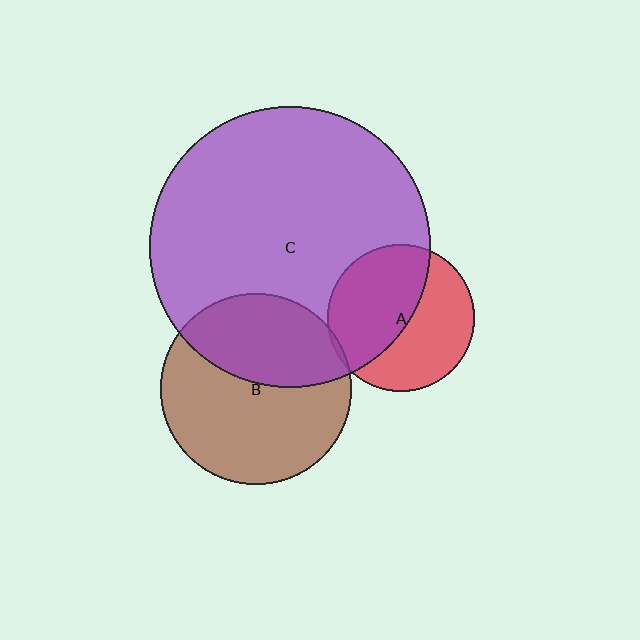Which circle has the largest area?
Circle C (purple).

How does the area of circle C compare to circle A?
Approximately 3.7 times.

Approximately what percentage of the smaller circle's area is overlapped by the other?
Approximately 50%.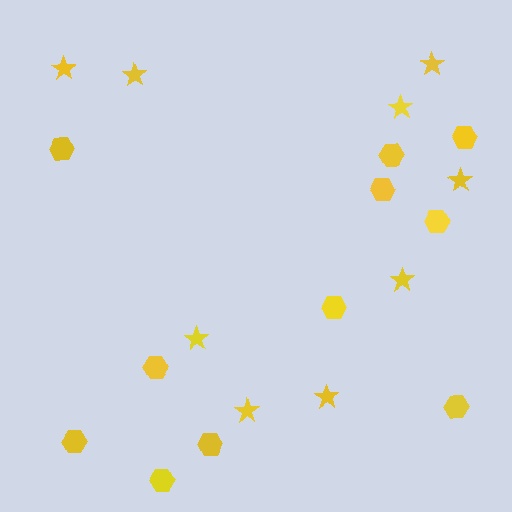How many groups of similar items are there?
There are 2 groups: one group of stars (9) and one group of hexagons (11).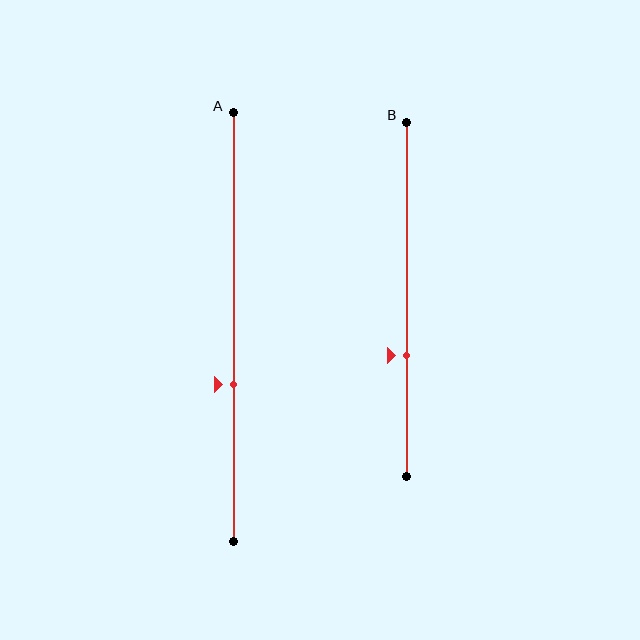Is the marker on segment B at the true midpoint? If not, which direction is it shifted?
No, the marker on segment B is shifted downward by about 16% of the segment length.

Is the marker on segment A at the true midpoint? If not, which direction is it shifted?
No, the marker on segment A is shifted downward by about 13% of the segment length.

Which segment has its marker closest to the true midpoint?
Segment A has its marker closest to the true midpoint.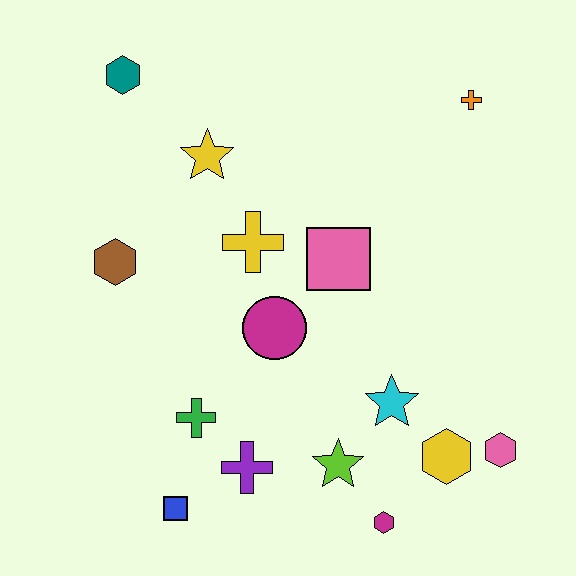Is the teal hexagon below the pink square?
No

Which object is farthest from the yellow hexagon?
The teal hexagon is farthest from the yellow hexagon.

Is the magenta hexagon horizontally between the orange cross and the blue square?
Yes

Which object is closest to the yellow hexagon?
The pink hexagon is closest to the yellow hexagon.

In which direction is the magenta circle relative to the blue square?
The magenta circle is above the blue square.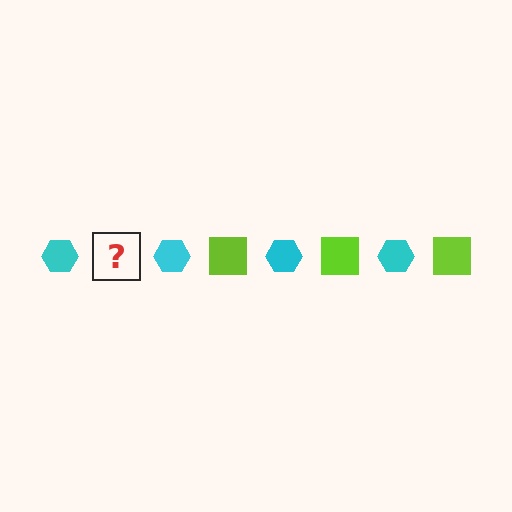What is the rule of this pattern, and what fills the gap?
The rule is that the pattern alternates between cyan hexagon and lime square. The gap should be filled with a lime square.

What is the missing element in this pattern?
The missing element is a lime square.